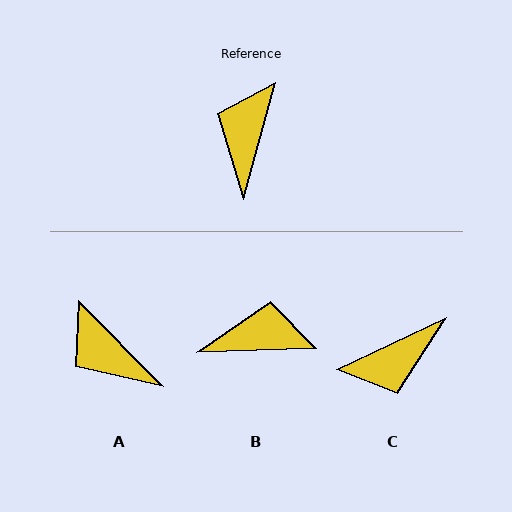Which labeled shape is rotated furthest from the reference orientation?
C, about 130 degrees away.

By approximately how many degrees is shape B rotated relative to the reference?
Approximately 73 degrees clockwise.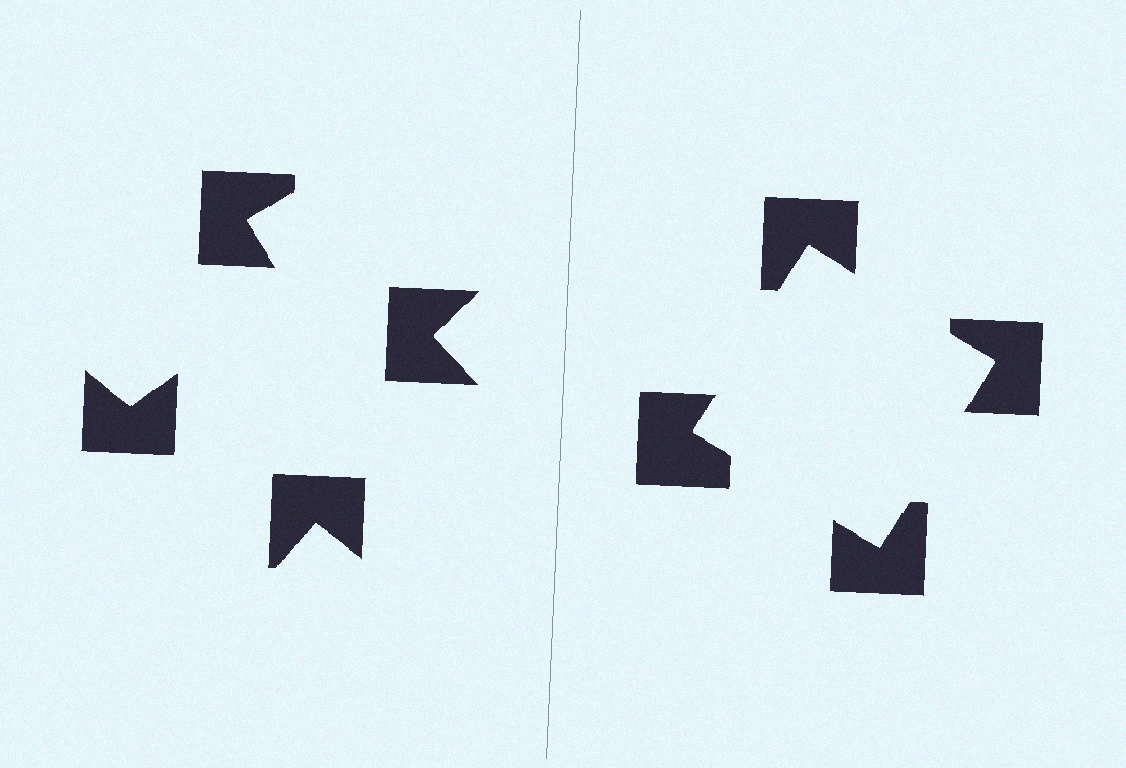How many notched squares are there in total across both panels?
8 — 4 on each side.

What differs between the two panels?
The notched squares are positioned identically on both sides; only the wedge orientations differ. On the right they align to a square; on the left they are misaligned.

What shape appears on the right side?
An illusory square.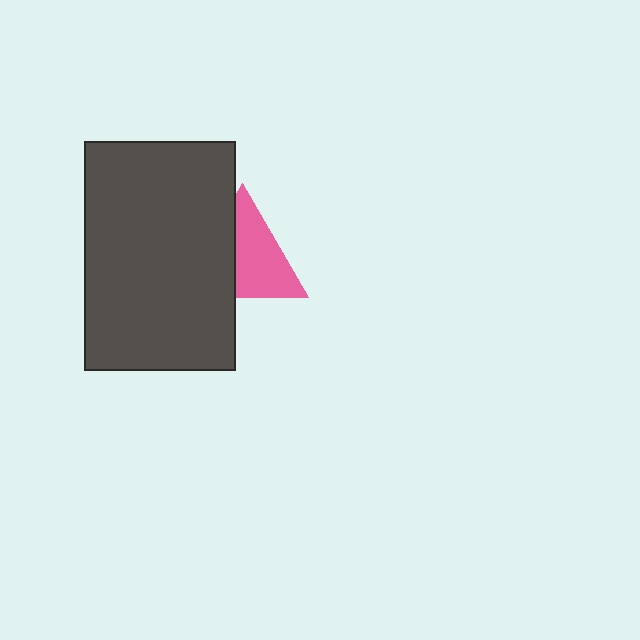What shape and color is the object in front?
The object in front is a dark gray rectangle.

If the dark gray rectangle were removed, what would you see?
You would see the complete pink triangle.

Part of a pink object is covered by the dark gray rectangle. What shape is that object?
It is a triangle.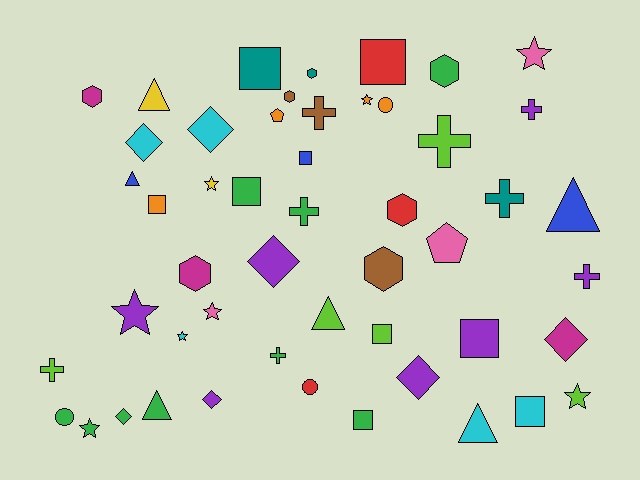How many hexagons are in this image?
There are 7 hexagons.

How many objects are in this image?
There are 50 objects.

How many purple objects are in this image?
There are 7 purple objects.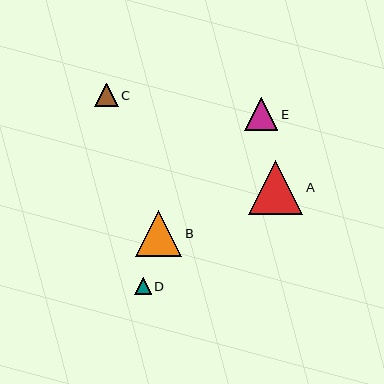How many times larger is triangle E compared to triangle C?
Triangle E is approximately 1.4 times the size of triangle C.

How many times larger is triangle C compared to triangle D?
Triangle C is approximately 1.4 times the size of triangle D.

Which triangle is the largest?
Triangle A is the largest with a size of approximately 54 pixels.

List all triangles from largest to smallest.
From largest to smallest: A, B, E, C, D.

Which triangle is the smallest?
Triangle D is the smallest with a size of approximately 16 pixels.